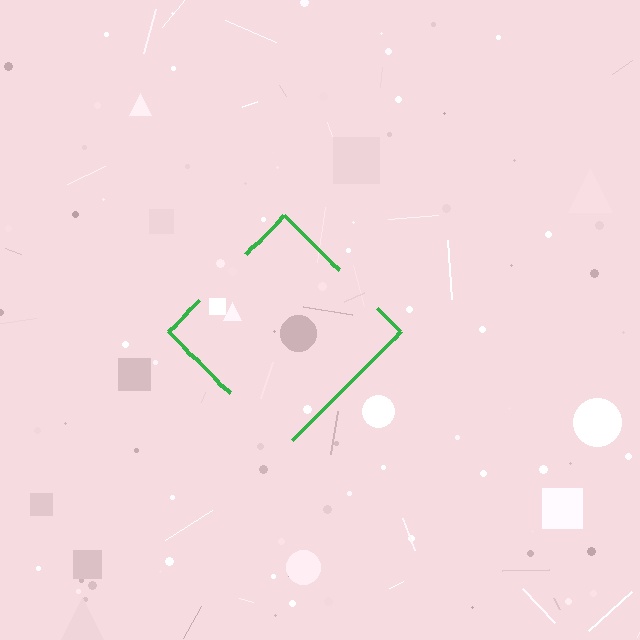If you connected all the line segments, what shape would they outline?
They would outline a diamond.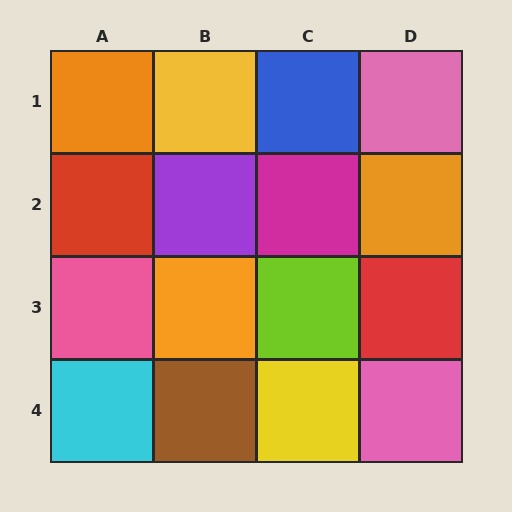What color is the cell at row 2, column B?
Purple.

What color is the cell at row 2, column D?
Orange.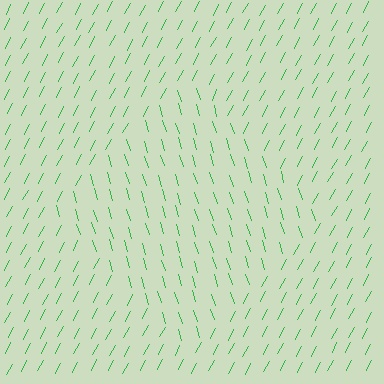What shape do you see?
I see a diamond.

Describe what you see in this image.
The image is filled with small green line segments. A diamond region in the image has lines oriented differently from the surrounding lines, creating a visible texture boundary.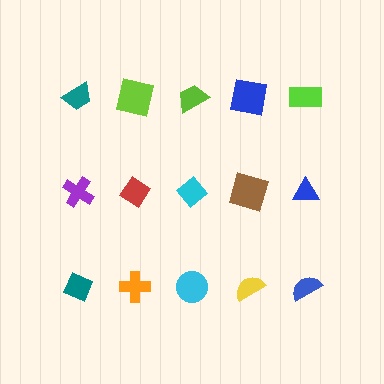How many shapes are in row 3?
5 shapes.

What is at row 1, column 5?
A lime rectangle.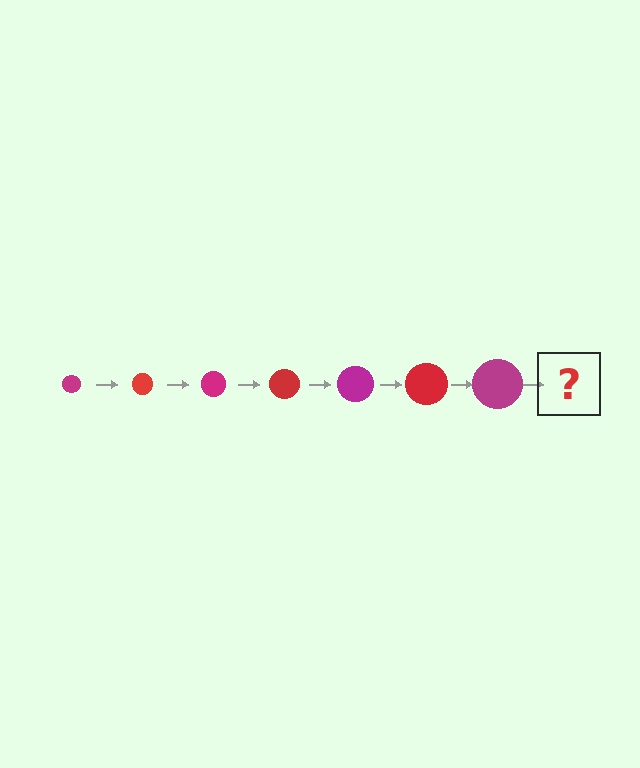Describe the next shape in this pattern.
It should be a red circle, larger than the previous one.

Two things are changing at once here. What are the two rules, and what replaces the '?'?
The two rules are that the circle grows larger each step and the color cycles through magenta and red. The '?' should be a red circle, larger than the previous one.